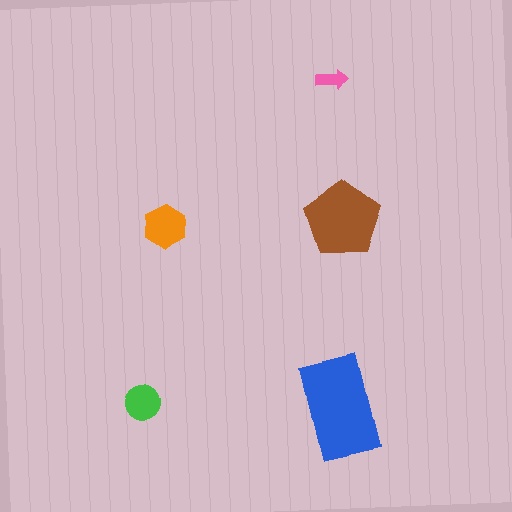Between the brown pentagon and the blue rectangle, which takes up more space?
The blue rectangle.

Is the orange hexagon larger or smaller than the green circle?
Larger.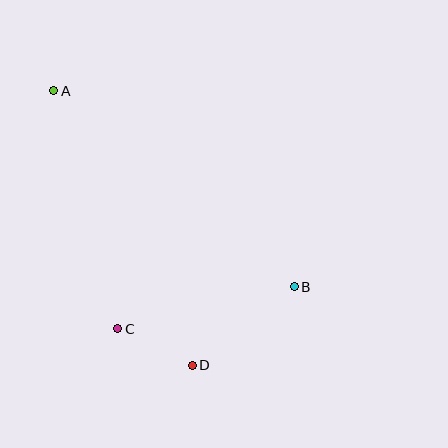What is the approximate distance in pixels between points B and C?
The distance between B and C is approximately 181 pixels.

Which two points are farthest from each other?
Points A and B are farthest from each other.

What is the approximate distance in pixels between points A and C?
The distance between A and C is approximately 247 pixels.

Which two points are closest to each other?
Points C and D are closest to each other.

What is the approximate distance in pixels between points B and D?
The distance between B and D is approximately 128 pixels.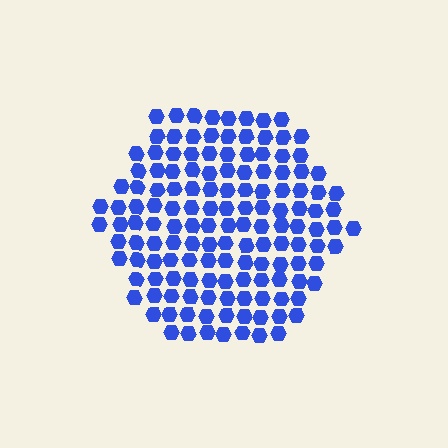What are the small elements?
The small elements are hexagons.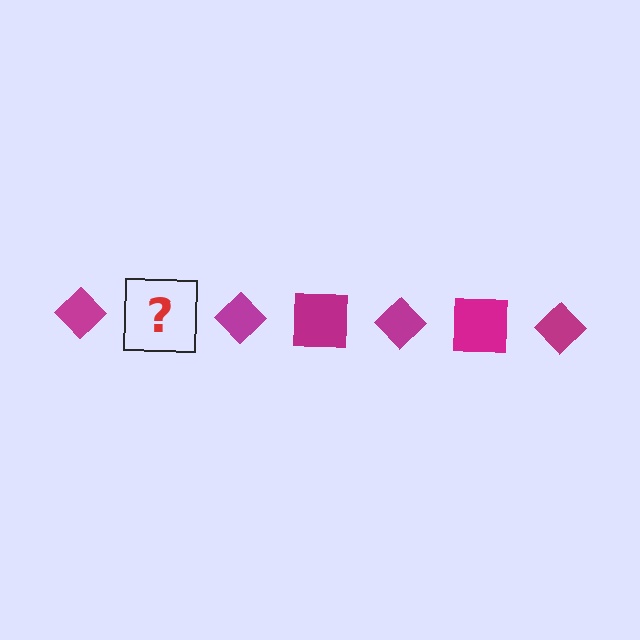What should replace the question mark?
The question mark should be replaced with a magenta square.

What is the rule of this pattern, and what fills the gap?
The rule is that the pattern cycles through diamond, square shapes in magenta. The gap should be filled with a magenta square.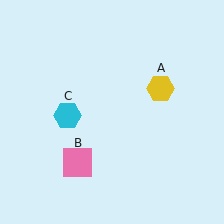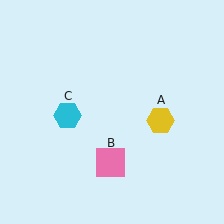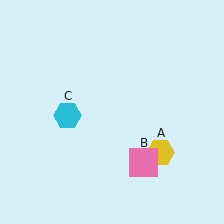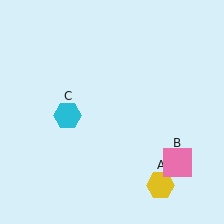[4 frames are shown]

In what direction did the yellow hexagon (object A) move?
The yellow hexagon (object A) moved down.